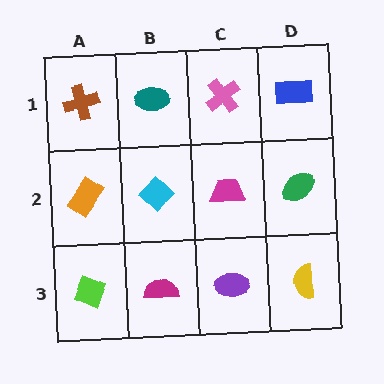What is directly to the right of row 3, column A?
A magenta semicircle.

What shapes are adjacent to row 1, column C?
A magenta trapezoid (row 2, column C), a teal ellipse (row 1, column B), a blue rectangle (row 1, column D).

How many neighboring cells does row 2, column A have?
3.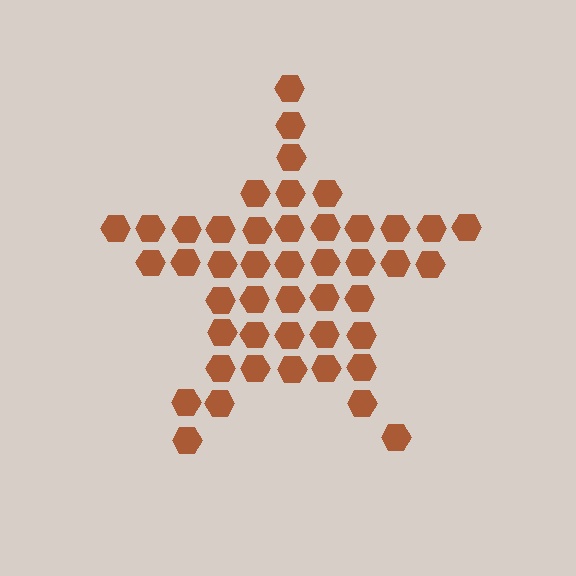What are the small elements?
The small elements are hexagons.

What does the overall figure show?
The overall figure shows a star.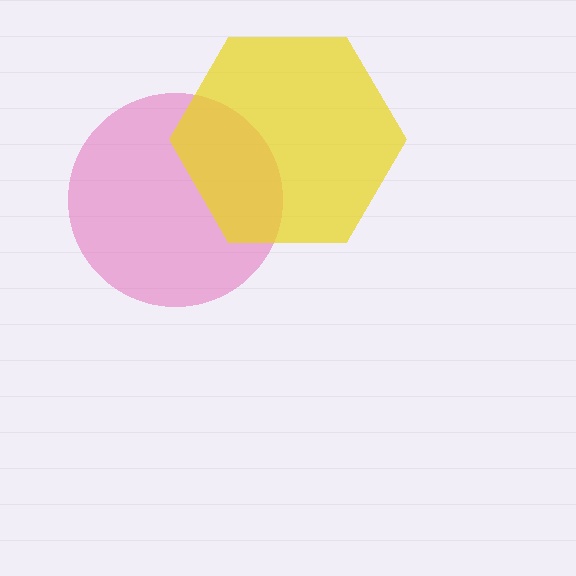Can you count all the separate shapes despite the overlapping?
Yes, there are 2 separate shapes.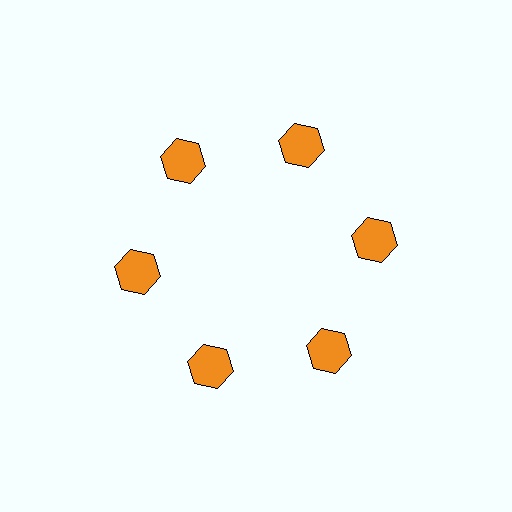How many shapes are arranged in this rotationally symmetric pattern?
There are 6 shapes, arranged in 6 groups of 1.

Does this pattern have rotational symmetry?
Yes, this pattern has 6-fold rotational symmetry. It looks the same after rotating 60 degrees around the center.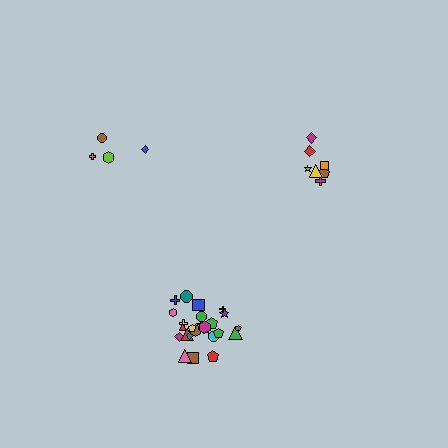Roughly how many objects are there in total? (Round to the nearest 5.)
Roughly 35 objects in total.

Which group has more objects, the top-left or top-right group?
The top-right group.